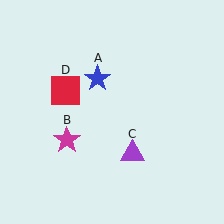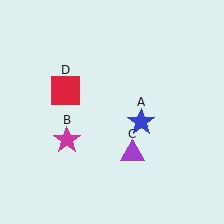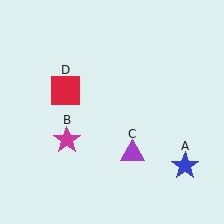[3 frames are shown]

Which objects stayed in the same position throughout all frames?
Magenta star (object B) and purple triangle (object C) and red square (object D) remained stationary.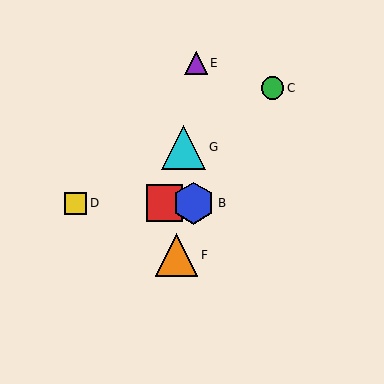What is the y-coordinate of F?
Object F is at y≈255.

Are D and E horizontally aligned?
No, D is at y≈203 and E is at y≈63.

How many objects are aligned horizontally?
3 objects (A, B, D) are aligned horizontally.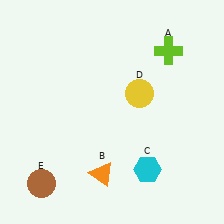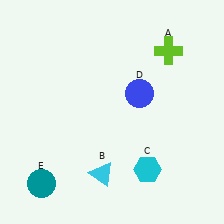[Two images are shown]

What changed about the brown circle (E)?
In Image 1, E is brown. In Image 2, it changed to teal.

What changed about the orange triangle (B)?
In Image 1, B is orange. In Image 2, it changed to cyan.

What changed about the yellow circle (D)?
In Image 1, D is yellow. In Image 2, it changed to blue.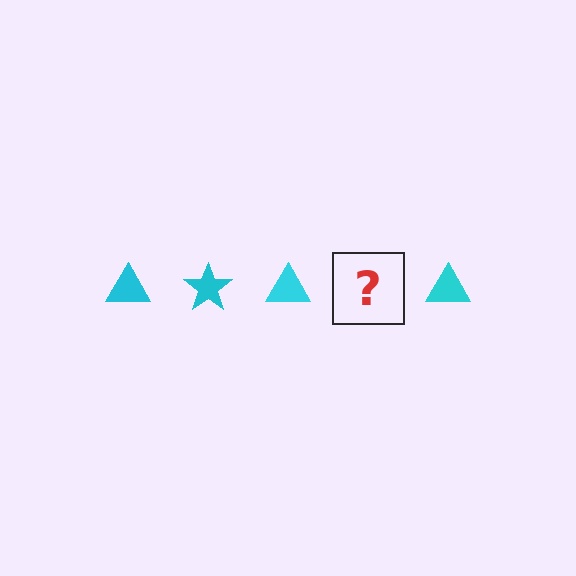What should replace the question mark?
The question mark should be replaced with a cyan star.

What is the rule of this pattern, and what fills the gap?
The rule is that the pattern cycles through triangle, star shapes in cyan. The gap should be filled with a cyan star.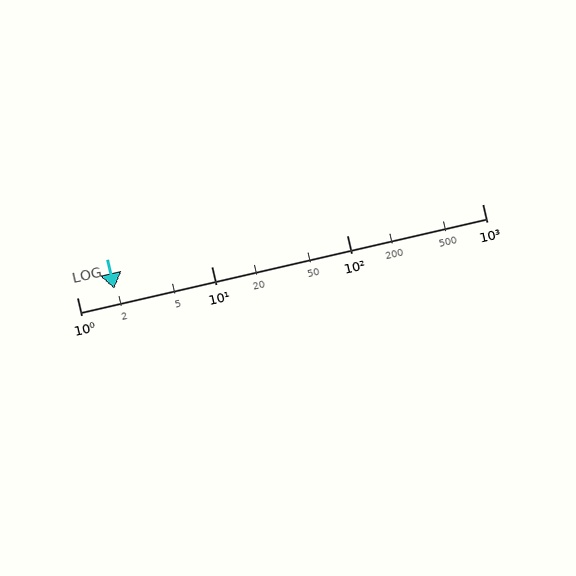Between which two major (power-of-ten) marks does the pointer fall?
The pointer is between 1 and 10.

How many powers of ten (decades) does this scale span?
The scale spans 3 decades, from 1 to 1000.